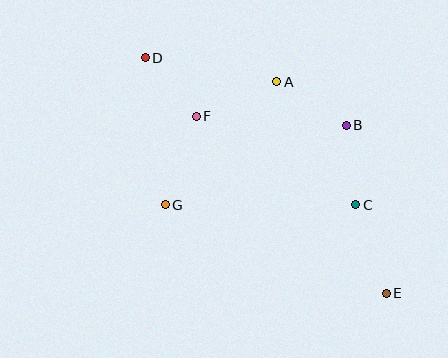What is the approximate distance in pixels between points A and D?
The distance between A and D is approximately 134 pixels.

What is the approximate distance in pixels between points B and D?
The distance between B and D is approximately 212 pixels.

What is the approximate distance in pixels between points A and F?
The distance between A and F is approximately 88 pixels.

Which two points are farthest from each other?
Points D and E are farthest from each other.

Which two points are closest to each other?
Points D and F are closest to each other.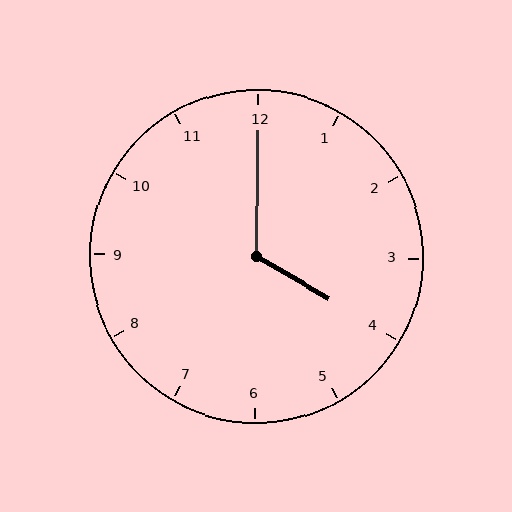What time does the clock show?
4:00.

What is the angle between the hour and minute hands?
Approximately 120 degrees.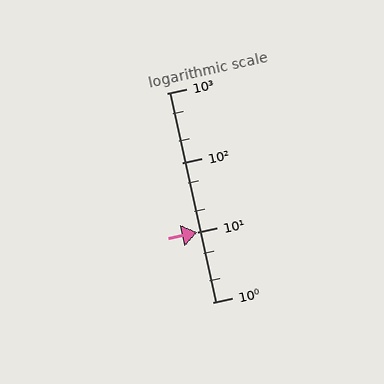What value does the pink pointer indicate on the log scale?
The pointer indicates approximately 10.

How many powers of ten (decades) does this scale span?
The scale spans 3 decades, from 1 to 1000.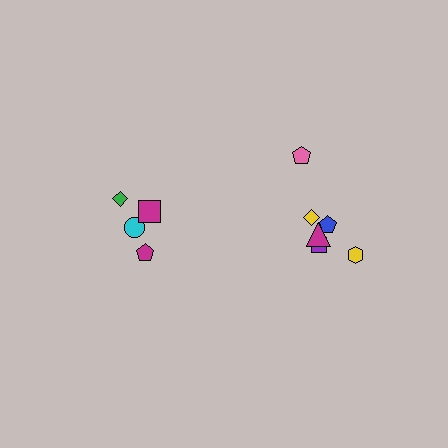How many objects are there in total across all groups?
There are 10 objects.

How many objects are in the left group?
There are 4 objects.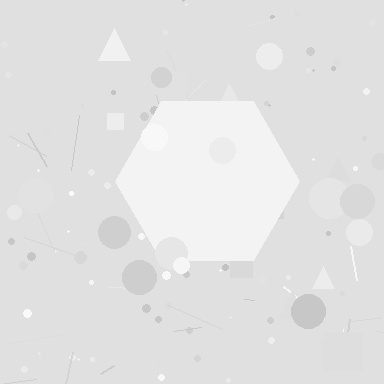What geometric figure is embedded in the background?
A hexagon is embedded in the background.